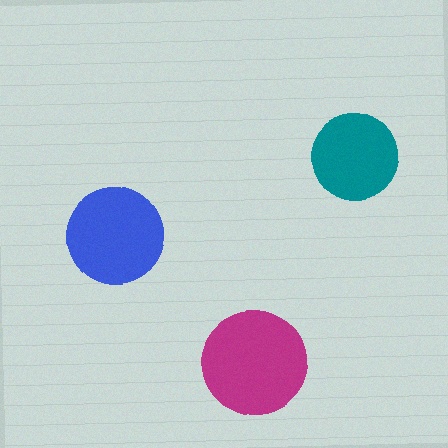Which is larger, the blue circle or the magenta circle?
The magenta one.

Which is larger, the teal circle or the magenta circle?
The magenta one.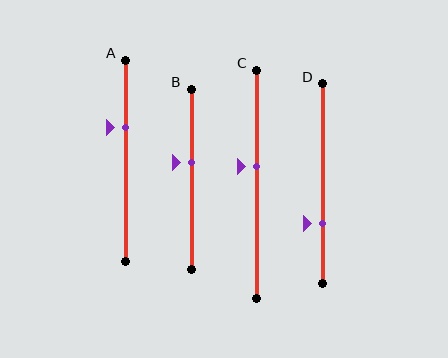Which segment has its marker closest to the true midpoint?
Segment C has its marker closest to the true midpoint.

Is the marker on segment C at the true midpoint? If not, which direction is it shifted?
No, the marker on segment C is shifted upward by about 8% of the segment length.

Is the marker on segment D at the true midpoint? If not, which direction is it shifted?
No, the marker on segment D is shifted downward by about 20% of the segment length.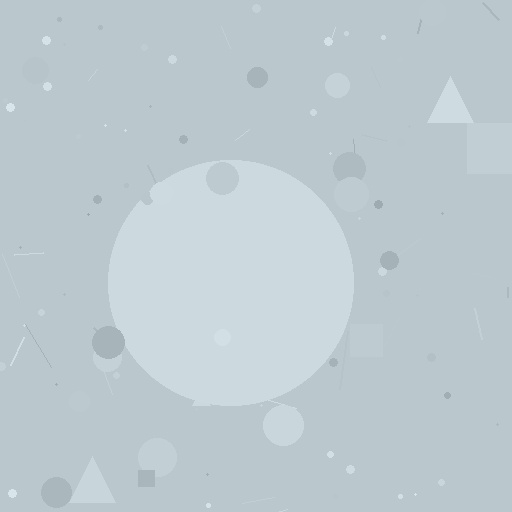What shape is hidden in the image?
A circle is hidden in the image.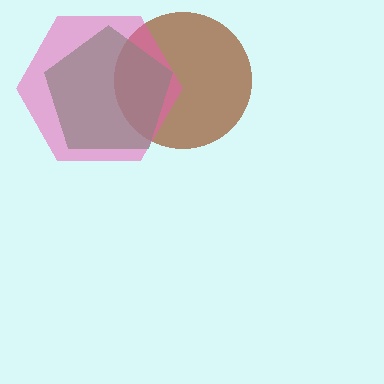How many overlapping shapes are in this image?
There are 3 overlapping shapes in the image.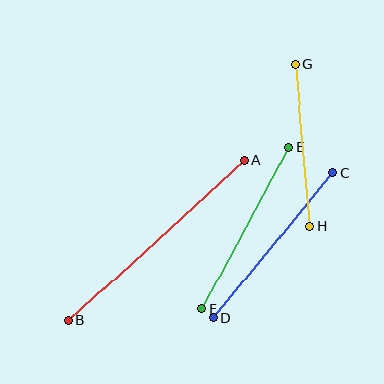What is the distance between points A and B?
The distance is approximately 238 pixels.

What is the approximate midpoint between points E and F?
The midpoint is at approximately (246, 228) pixels.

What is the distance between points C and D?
The distance is approximately 188 pixels.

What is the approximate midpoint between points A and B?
The midpoint is at approximately (156, 241) pixels.